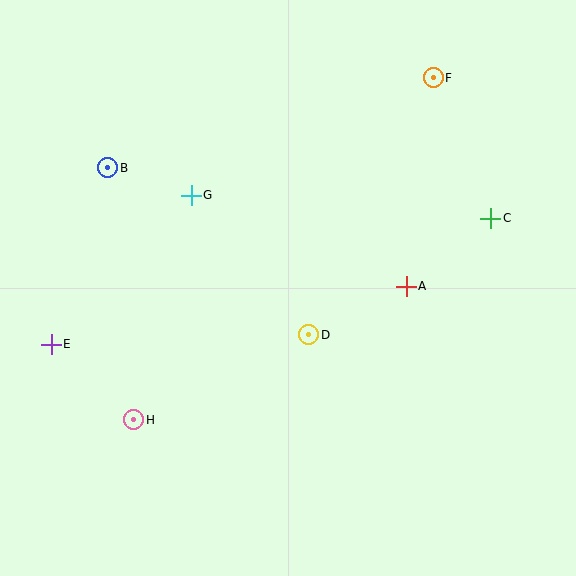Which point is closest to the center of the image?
Point D at (309, 335) is closest to the center.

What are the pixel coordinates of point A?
Point A is at (406, 286).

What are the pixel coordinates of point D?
Point D is at (309, 335).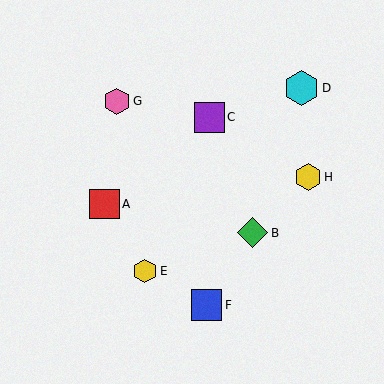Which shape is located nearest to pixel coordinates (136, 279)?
The yellow hexagon (labeled E) at (145, 271) is nearest to that location.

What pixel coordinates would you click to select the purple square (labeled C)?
Click at (210, 117) to select the purple square C.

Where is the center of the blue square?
The center of the blue square is at (206, 305).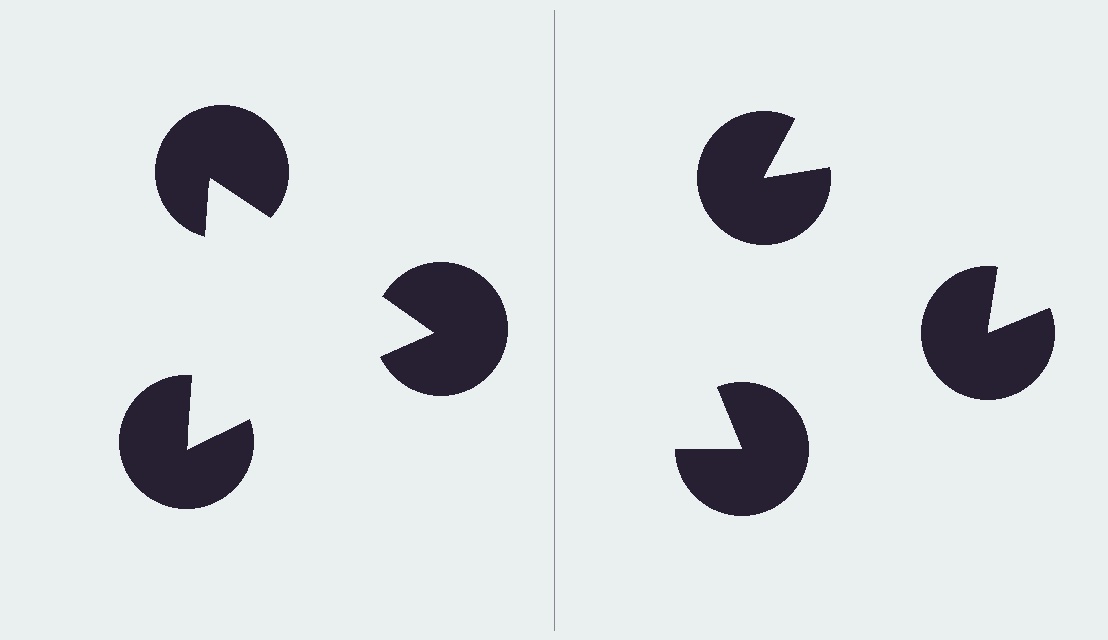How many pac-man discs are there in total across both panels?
6 — 3 on each side.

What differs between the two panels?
The pac-man discs are positioned identically on both sides; only the wedge orientations differ. On the left they align to a triangle; on the right they are misaligned.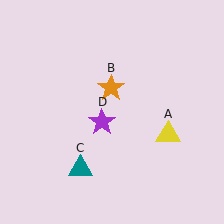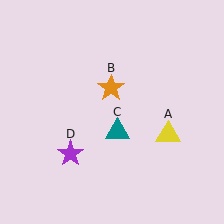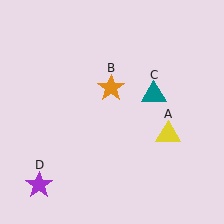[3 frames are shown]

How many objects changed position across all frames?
2 objects changed position: teal triangle (object C), purple star (object D).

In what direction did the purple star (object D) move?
The purple star (object D) moved down and to the left.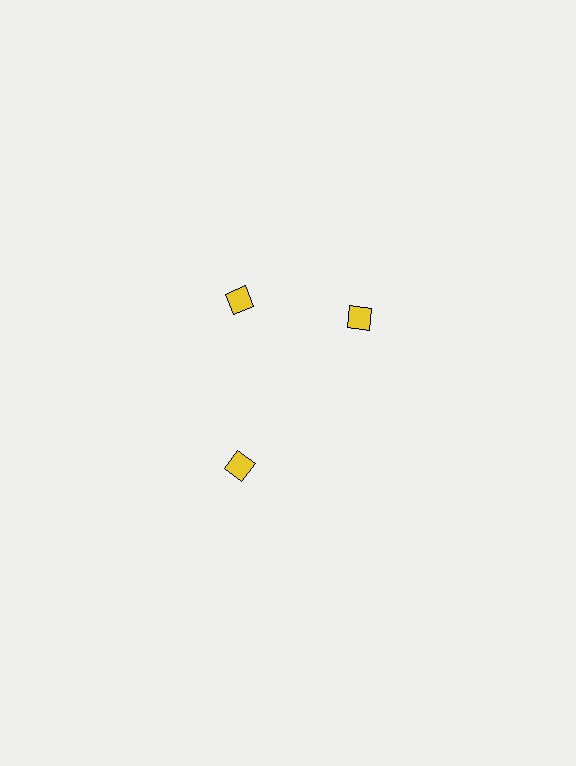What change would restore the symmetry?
The symmetry would be restored by rotating it back into even spacing with its neighbors so that all 3 diamonds sit at equal angles and equal distance from the center.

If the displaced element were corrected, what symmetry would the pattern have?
It would have 3-fold rotational symmetry — the pattern would map onto itself every 120 degrees.